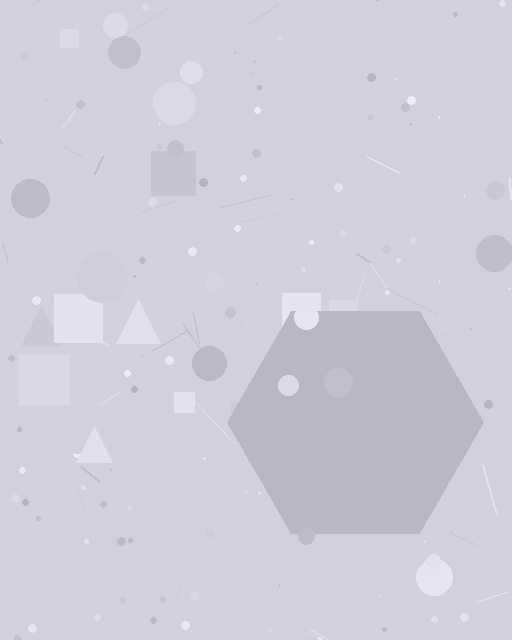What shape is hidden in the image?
A hexagon is hidden in the image.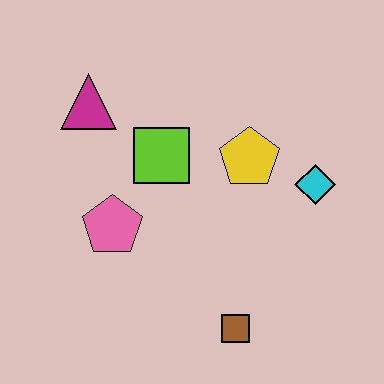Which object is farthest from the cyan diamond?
The magenta triangle is farthest from the cyan diamond.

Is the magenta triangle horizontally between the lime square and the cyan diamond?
No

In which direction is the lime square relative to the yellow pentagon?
The lime square is to the left of the yellow pentagon.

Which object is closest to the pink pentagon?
The lime square is closest to the pink pentagon.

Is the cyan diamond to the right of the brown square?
Yes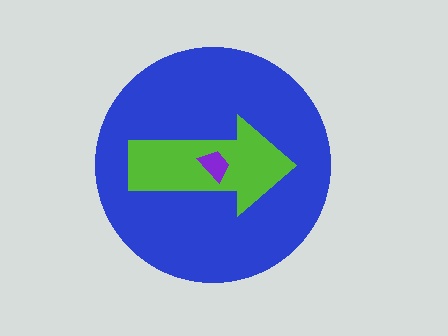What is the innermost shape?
The purple trapezoid.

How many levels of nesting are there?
3.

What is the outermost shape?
The blue circle.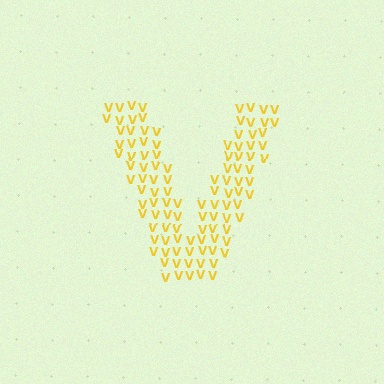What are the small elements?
The small elements are letter V's.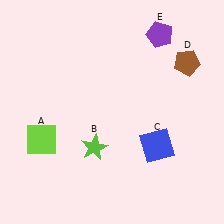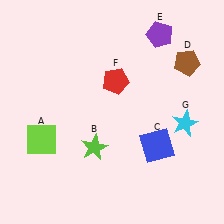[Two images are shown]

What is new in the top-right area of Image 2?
A red pentagon (F) was added in the top-right area of Image 2.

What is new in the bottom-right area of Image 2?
A cyan star (G) was added in the bottom-right area of Image 2.